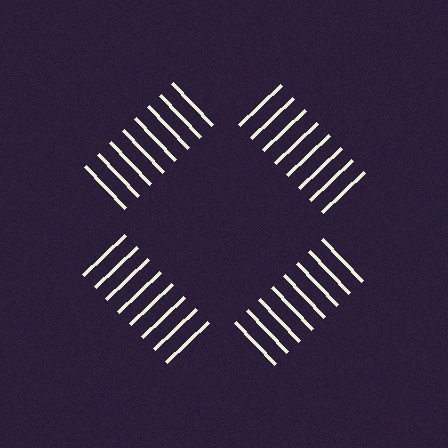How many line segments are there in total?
32 — 8 along each of the 4 edges.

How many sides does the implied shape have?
4 sides — the line-ends trace a square.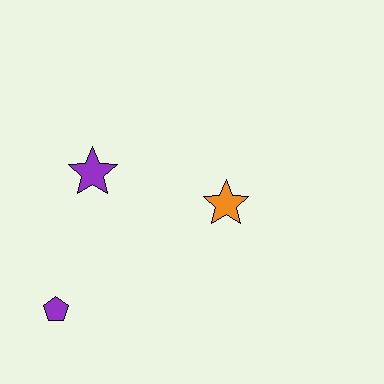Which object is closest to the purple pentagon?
The purple star is closest to the purple pentagon.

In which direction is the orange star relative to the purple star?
The orange star is to the right of the purple star.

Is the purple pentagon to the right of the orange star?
No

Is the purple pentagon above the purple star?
No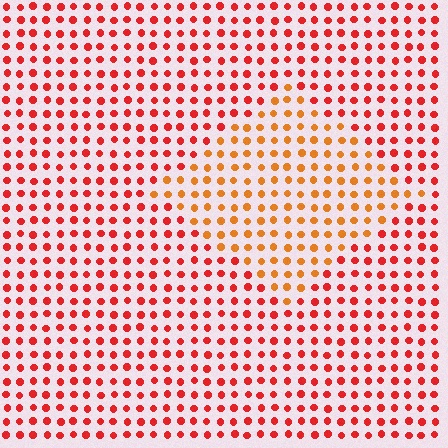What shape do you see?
I see a diamond.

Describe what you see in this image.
The image is filled with small red elements in a uniform arrangement. A diamond-shaped region is visible where the elements are tinted to a slightly different hue, forming a subtle color boundary.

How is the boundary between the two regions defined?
The boundary is defined purely by a slight shift in hue (about 31 degrees). Spacing, size, and orientation are identical on both sides.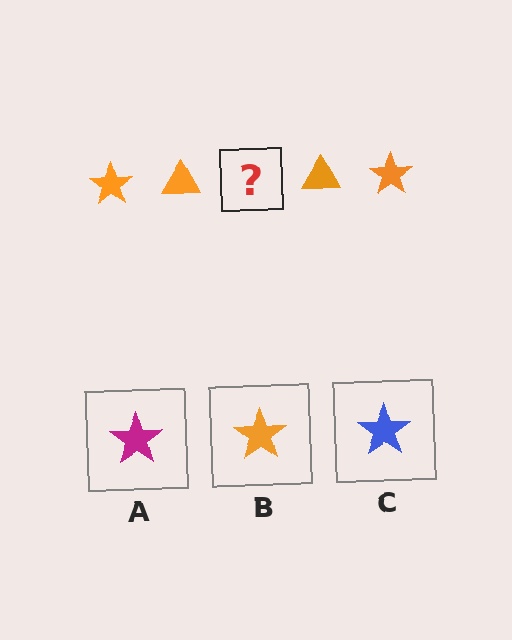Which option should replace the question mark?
Option B.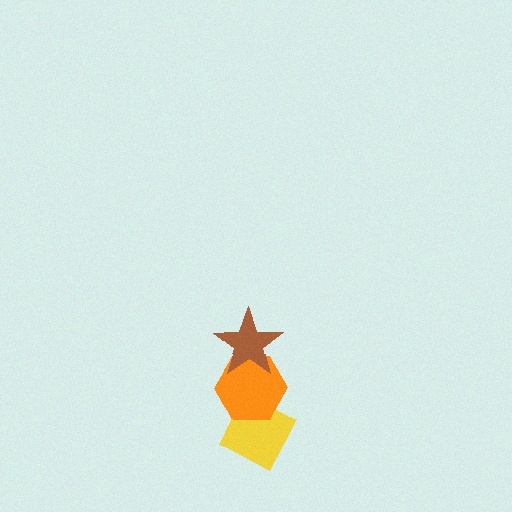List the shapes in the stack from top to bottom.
From top to bottom: the brown star, the orange hexagon, the yellow diamond.